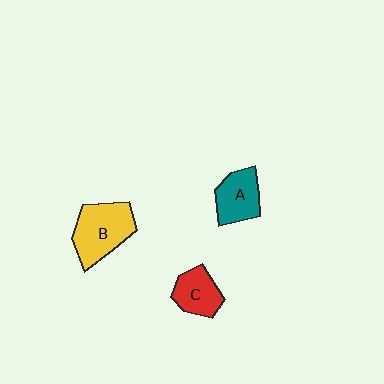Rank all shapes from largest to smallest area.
From largest to smallest: B (yellow), A (teal), C (red).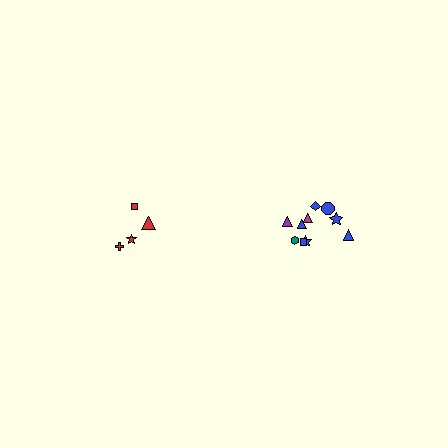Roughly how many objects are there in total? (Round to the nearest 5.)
Roughly 15 objects in total.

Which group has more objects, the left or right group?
The right group.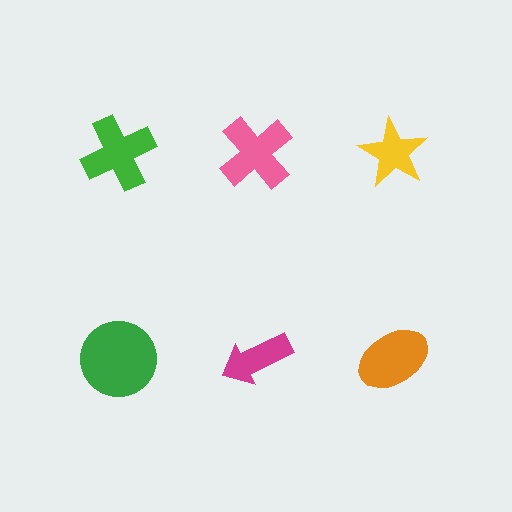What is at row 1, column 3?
A yellow star.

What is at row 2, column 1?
A green circle.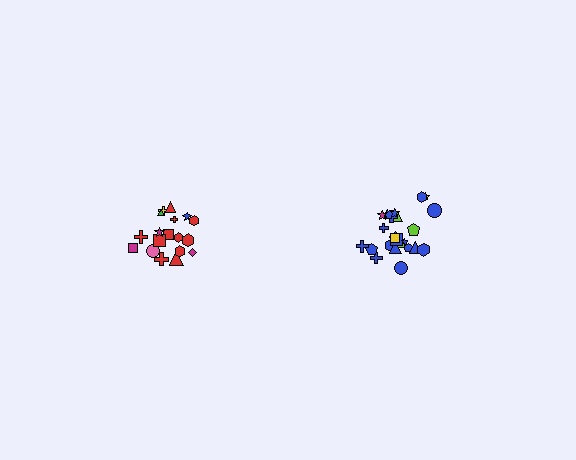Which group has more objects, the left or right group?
The right group.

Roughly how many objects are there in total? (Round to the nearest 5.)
Roughly 45 objects in total.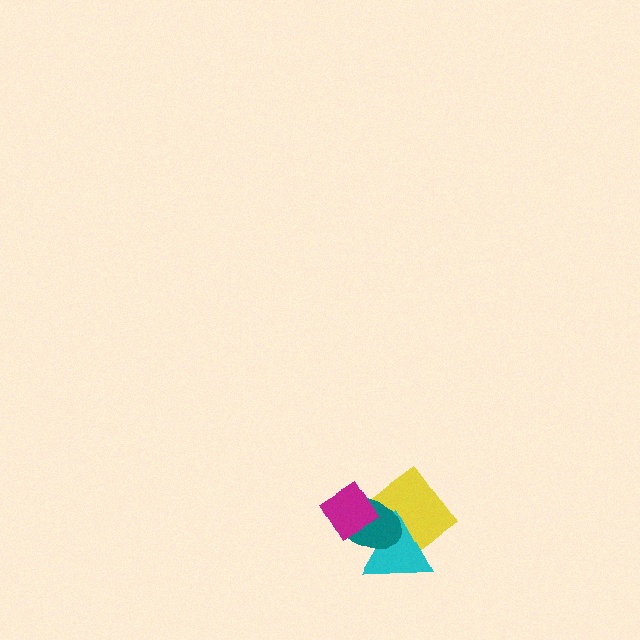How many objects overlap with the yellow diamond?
3 objects overlap with the yellow diamond.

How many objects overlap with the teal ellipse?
3 objects overlap with the teal ellipse.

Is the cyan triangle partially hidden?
Yes, it is partially covered by another shape.